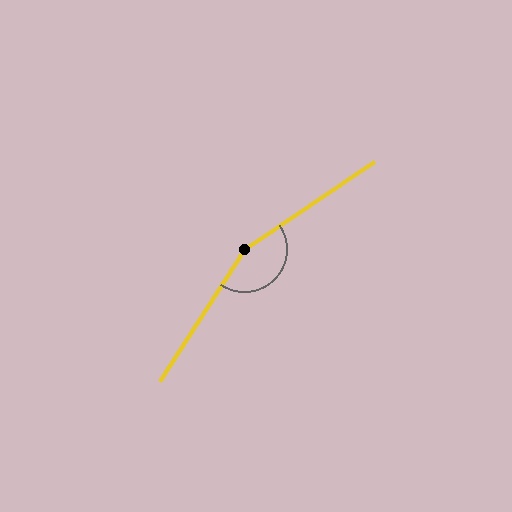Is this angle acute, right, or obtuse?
It is obtuse.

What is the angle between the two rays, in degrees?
Approximately 157 degrees.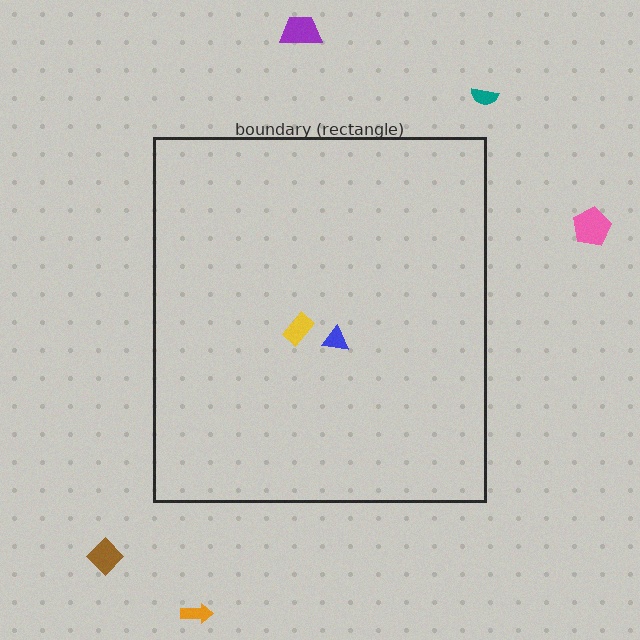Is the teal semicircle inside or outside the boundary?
Outside.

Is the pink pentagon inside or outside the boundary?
Outside.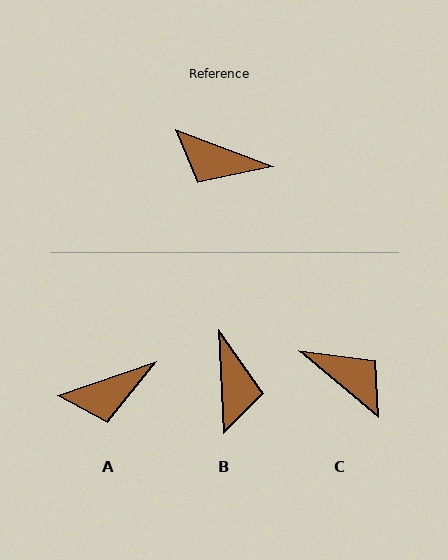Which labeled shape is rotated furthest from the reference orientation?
C, about 161 degrees away.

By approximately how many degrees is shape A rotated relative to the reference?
Approximately 40 degrees counter-clockwise.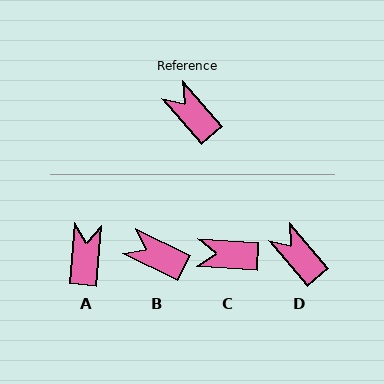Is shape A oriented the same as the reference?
No, it is off by about 45 degrees.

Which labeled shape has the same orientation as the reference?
D.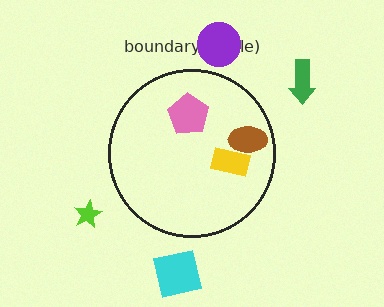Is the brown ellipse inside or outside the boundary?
Inside.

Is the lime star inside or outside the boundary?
Outside.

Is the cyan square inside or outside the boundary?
Outside.